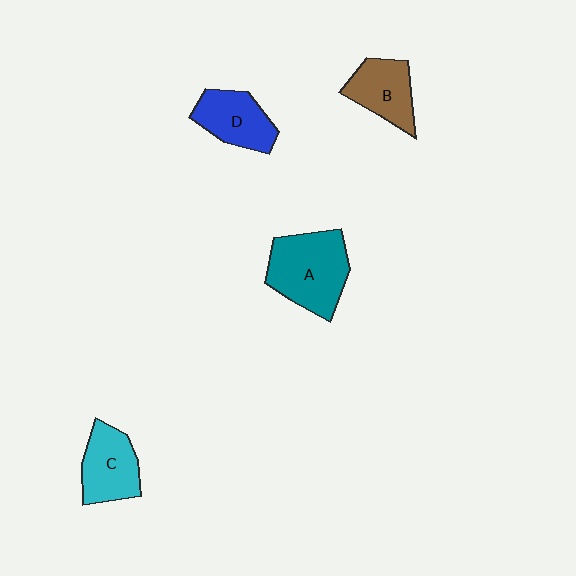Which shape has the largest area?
Shape A (teal).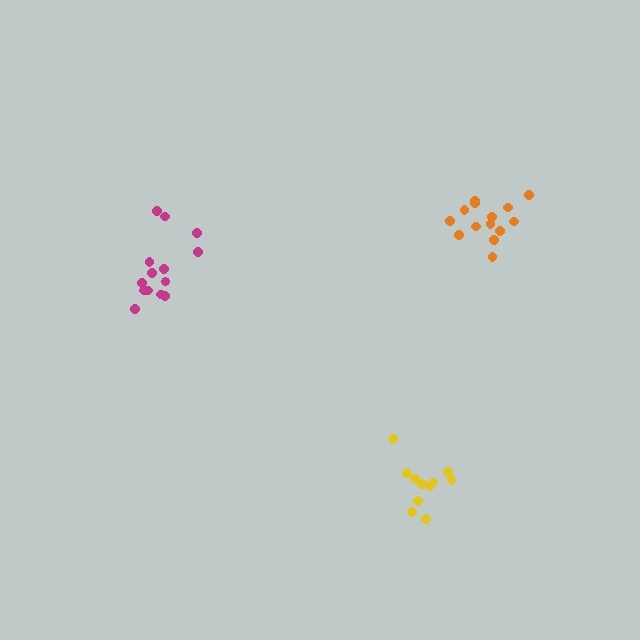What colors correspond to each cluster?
The clusters are colored: magenta, orange, yellow.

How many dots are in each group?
Group 1: 14 dots, Group 2: 14 dots, Group 3: 11 dots (39 total).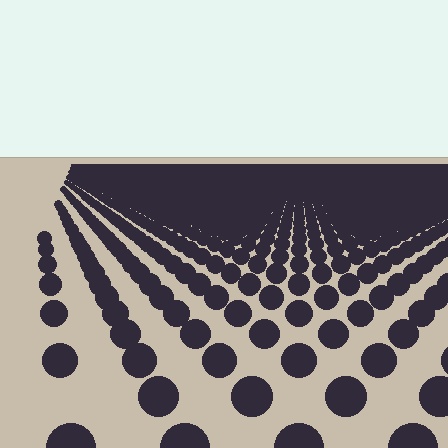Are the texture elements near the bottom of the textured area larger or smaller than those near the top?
Larger. Near the bottom, elements are closer to the viewer and appear at a bigger on-screen size.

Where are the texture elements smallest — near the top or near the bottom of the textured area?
Near the top.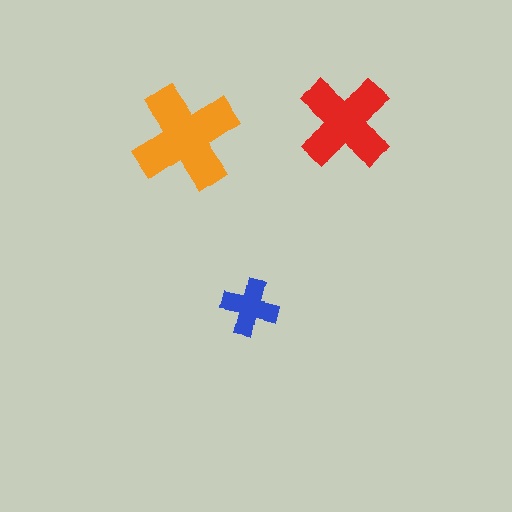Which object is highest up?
The red cross is topmost.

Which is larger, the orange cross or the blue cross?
The orange one.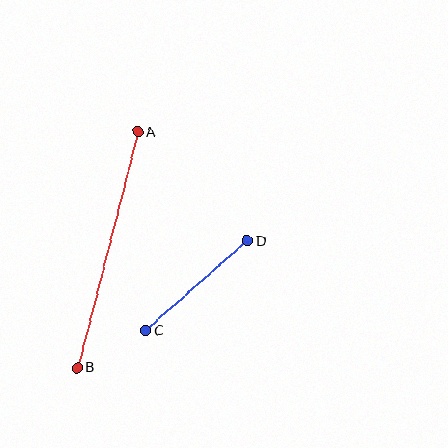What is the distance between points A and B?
The distance is approximately 244 pixels.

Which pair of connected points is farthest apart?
Points A and B are farthest apart.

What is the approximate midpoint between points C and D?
The midpoint is at approximately (197, 286) pixels.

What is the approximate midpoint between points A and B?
The midpoint is at approximately (107, 250) pixels.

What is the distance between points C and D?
The distance is approximately 135 pixels.